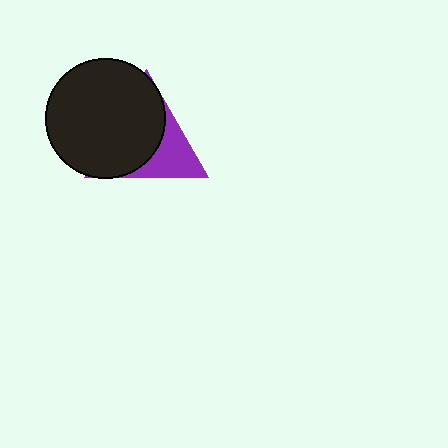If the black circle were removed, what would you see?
You would see the complete purple triangle.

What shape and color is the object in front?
The object in front is a black circle.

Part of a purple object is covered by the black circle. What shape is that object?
It is a triangle.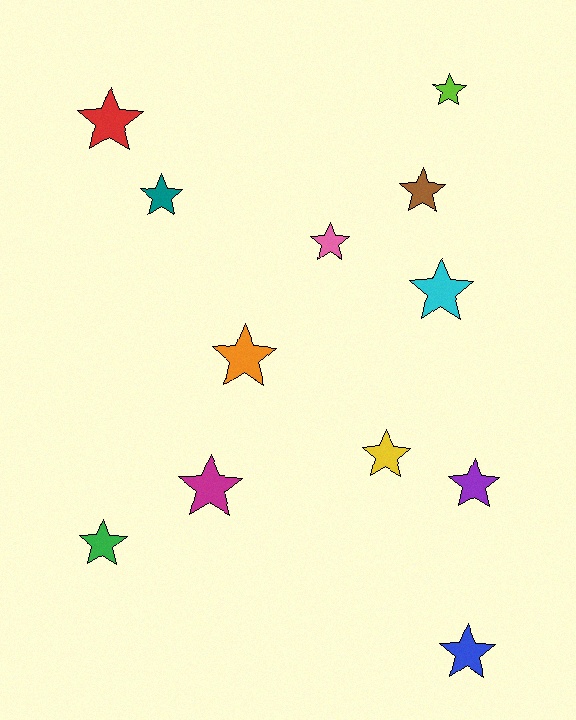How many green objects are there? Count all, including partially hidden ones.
There is 1 green object.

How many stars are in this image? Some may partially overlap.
There are 12 stars.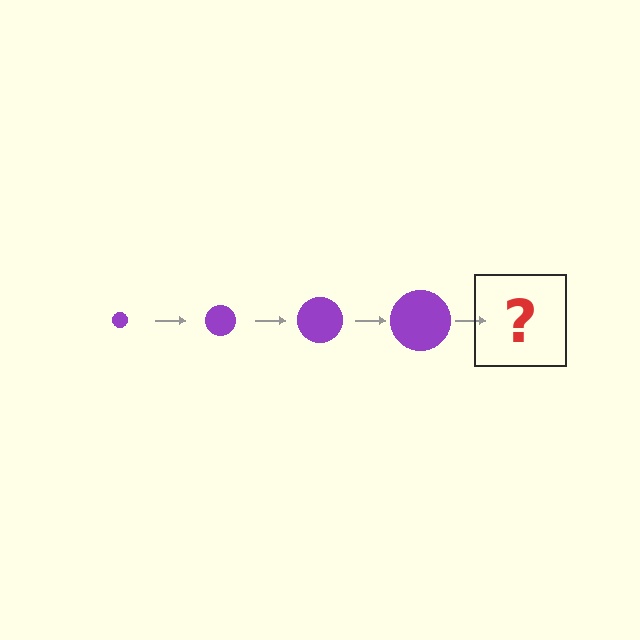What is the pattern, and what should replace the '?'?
The pattern is that the circle gets progressively larger each step. The '?' should be a purple circle, larger than the previous one.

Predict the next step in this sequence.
The next step is a purple circle, larger than the previous one.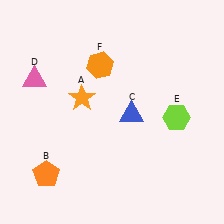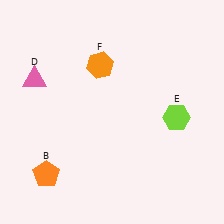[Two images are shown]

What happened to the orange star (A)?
The orange star (A) was removed in Image 2. It was in the top-left area of Image 1.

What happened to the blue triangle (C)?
The blue triangle (C) was removed in Image 2. It was in the bottom-right area of Image 1.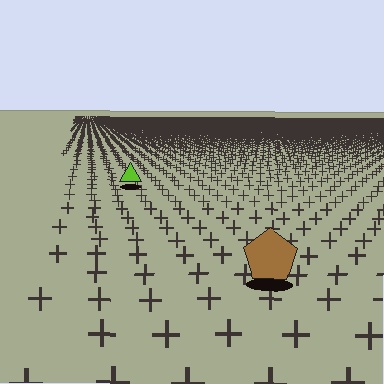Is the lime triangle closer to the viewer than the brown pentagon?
No. The brown pentagon is closer — you can tell from the texture gradient: the ground texture is coarser near it.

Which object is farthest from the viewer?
The lime triangle is farthest from the viewer. It appears smaller and the ground texture around it is denser.